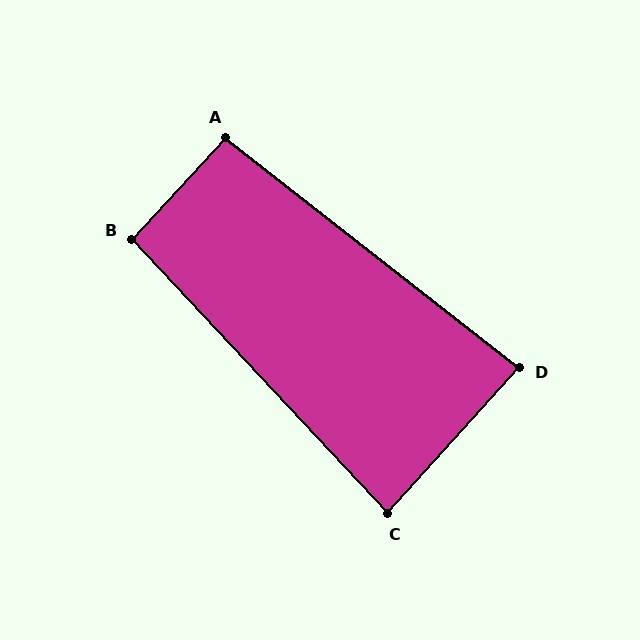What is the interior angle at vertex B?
Approximately 94 degrees (approximately right).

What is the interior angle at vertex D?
Approximately 86 degrees (approximately right).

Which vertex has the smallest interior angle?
C, at approximately 85 degrees.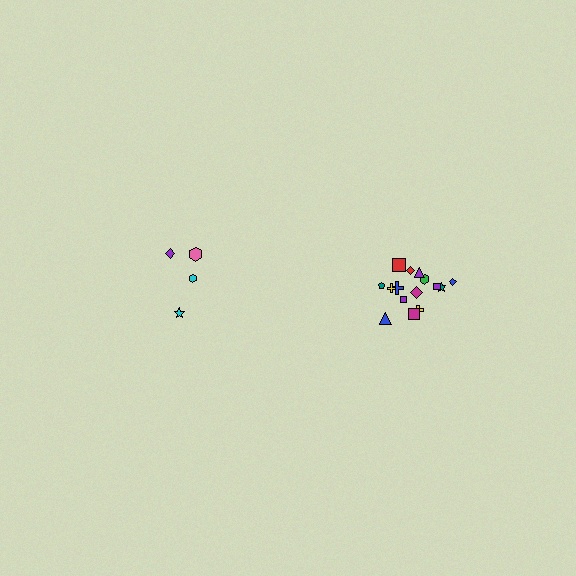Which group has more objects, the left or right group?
The right group.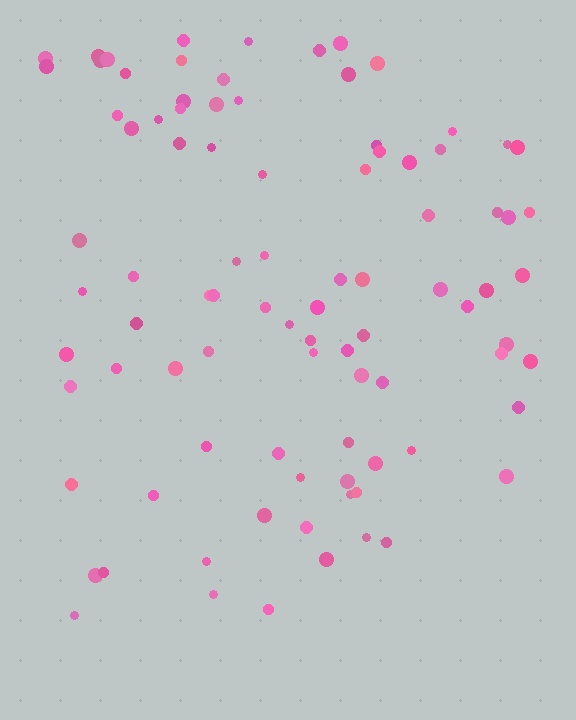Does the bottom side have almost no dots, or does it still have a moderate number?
Still a moderate number, just noticeably fewer than the top.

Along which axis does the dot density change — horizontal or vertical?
Vertical.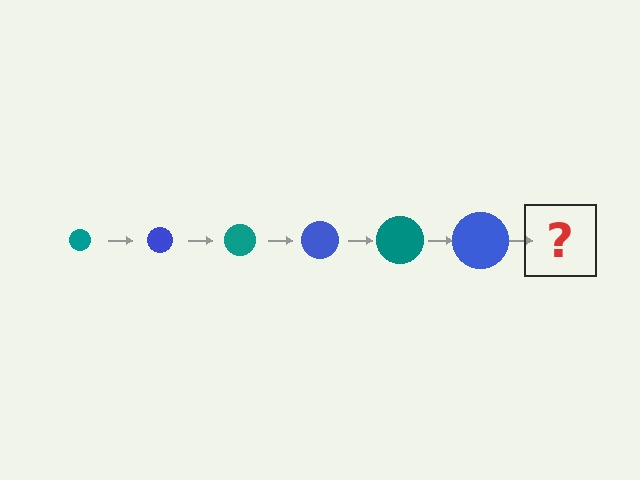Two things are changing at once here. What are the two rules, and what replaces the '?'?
The two rules are that the circle grows larger each step and the color cycles through teal and blue. The '?' should be a teal circle, larger than the previous one.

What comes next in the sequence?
The next element should be a teal circle, larger than the previous one.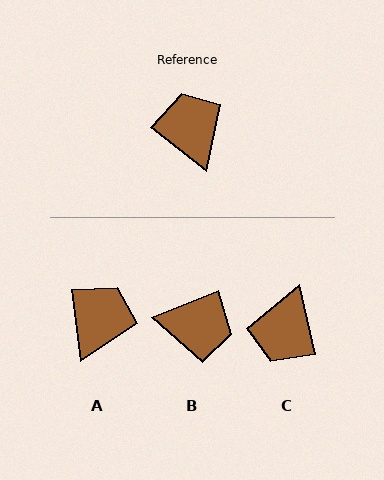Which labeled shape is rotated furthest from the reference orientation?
C, about 141 degrees away.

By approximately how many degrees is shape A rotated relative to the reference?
Approximately 45 degrees clockwise.